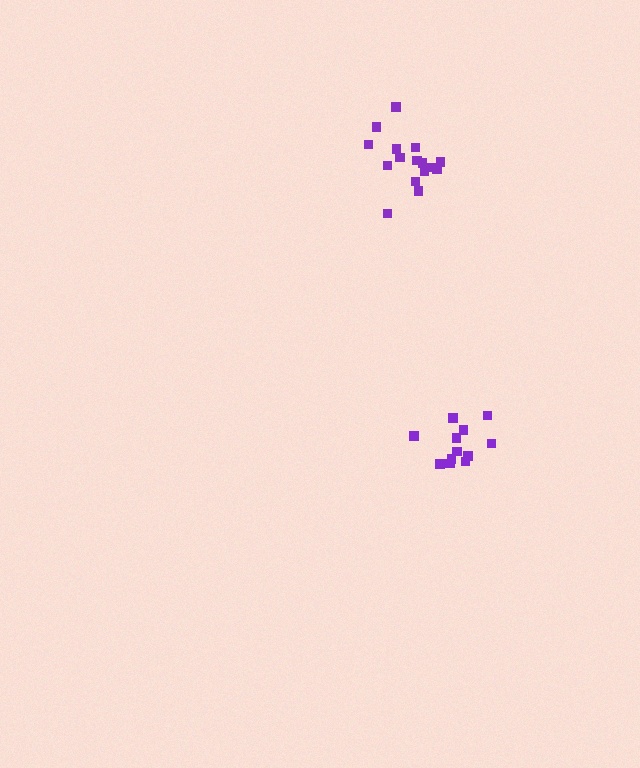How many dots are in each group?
Group 1: 12 dots, Group 2: 16 dots (28 total).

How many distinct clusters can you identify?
There are 2 distinct clusters.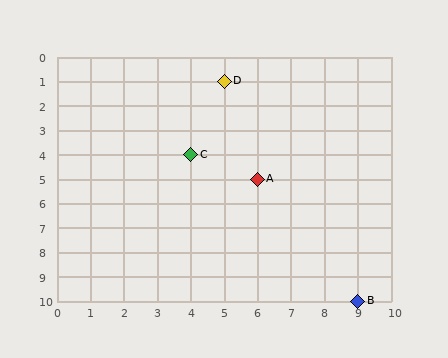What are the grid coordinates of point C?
Point C is at grid coordinates (4, 4).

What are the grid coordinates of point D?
Point D is at grid coordinates (5, 1).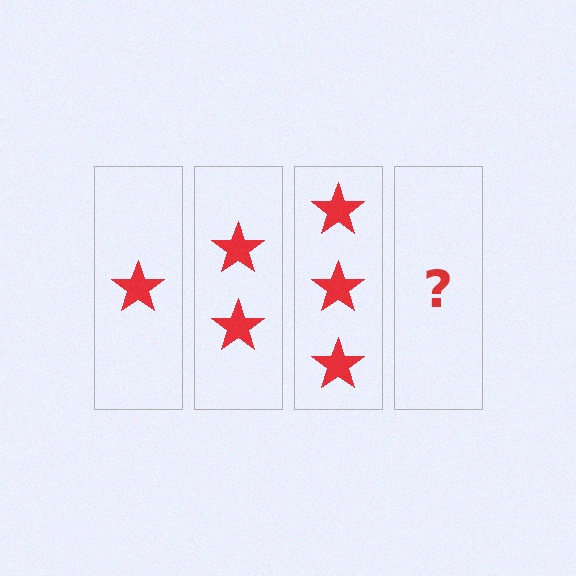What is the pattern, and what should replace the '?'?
The pattern is that each step adds one more star. The '?' should be 4 stars.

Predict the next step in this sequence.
The next step is 4 stars.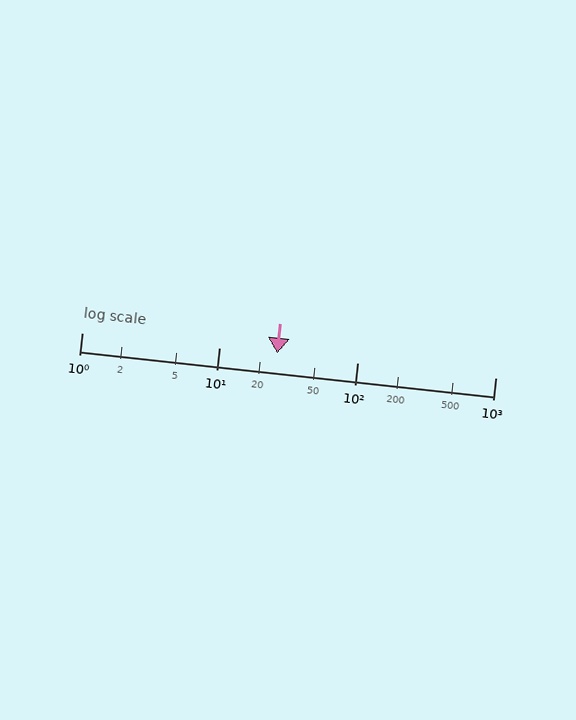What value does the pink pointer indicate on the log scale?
The pointer indicates approximately 26.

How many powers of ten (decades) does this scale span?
The scale spans 3 decades, from 1 to 1000.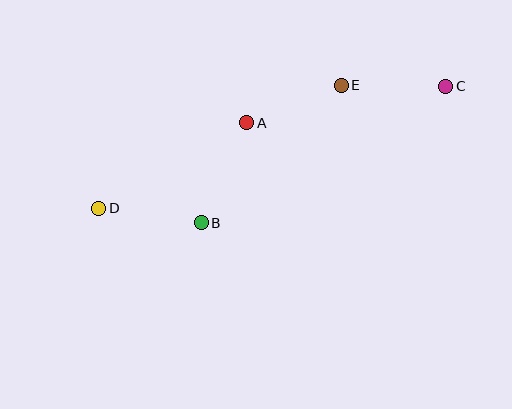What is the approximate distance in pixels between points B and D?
The distance between B and D is approximately 104 pixels.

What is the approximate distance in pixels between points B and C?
The distance between B and C is approximately 280 pixels.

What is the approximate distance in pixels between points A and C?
The distance between A and C is approximately 202 pixels.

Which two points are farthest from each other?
Points C and D are farthest from each other.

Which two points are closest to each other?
Points A and E are closest to each other.